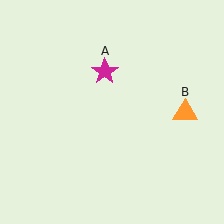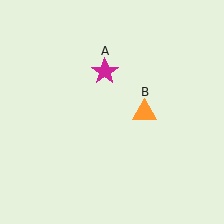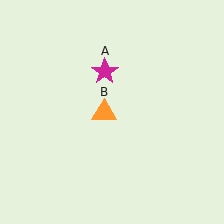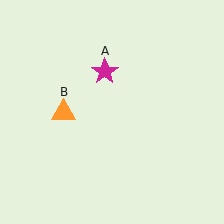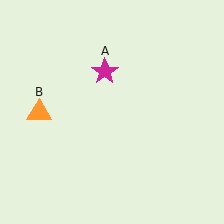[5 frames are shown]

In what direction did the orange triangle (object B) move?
The orange triangle (object B) moved left.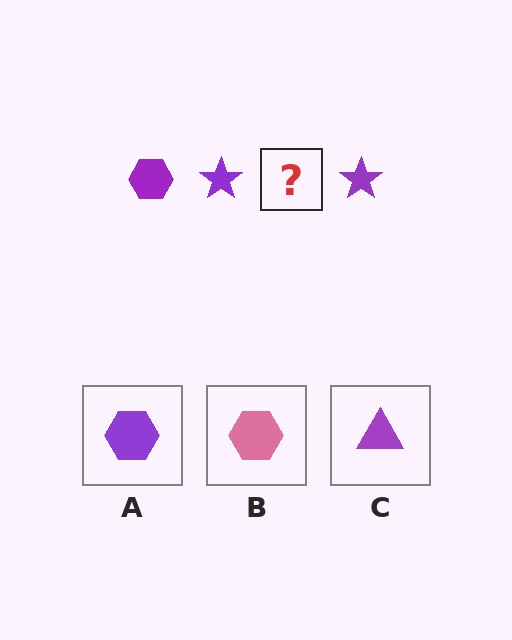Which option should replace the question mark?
Option A.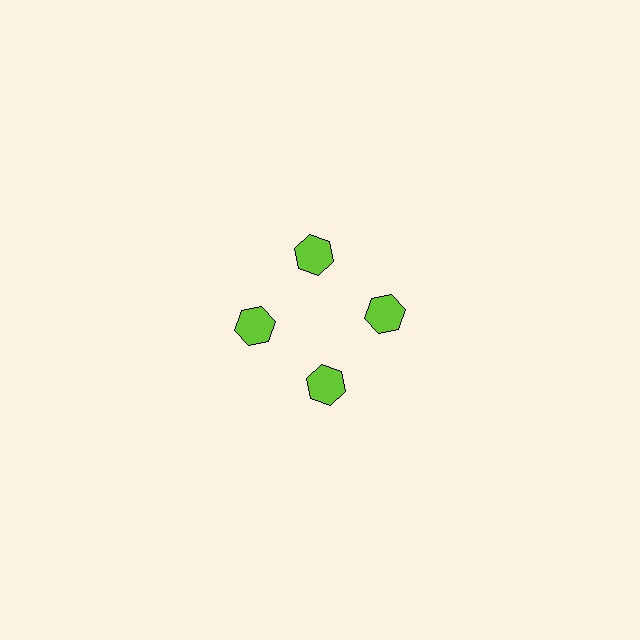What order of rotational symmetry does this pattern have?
This pattern has 4-fold rotational symmetry.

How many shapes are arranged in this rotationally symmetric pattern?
There are 4 shapes, arranged in 4 groups of 1.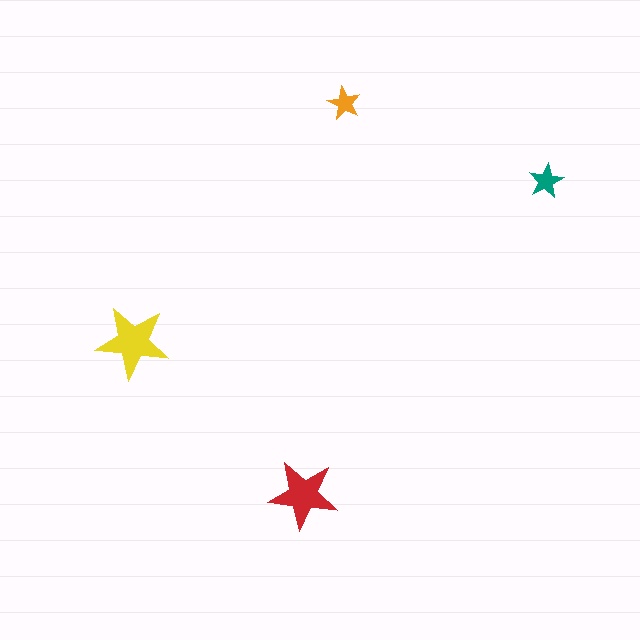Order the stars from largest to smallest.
the yellow one, the red one, the teal one, the orange one.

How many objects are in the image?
There are 4 objects in the image.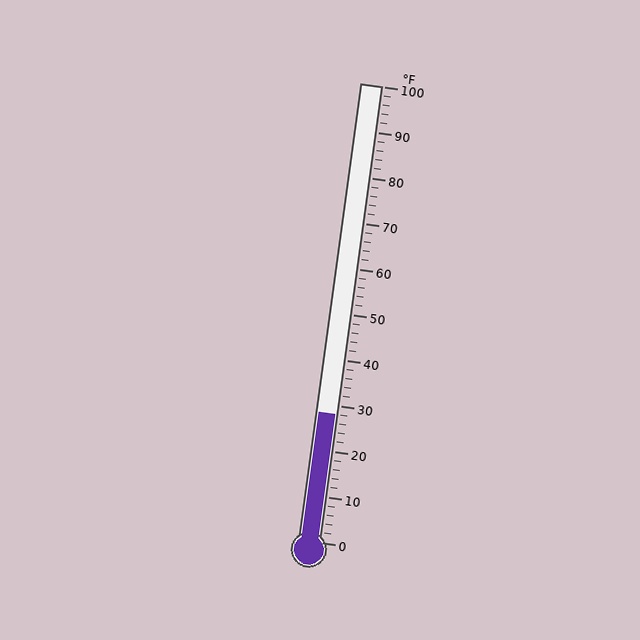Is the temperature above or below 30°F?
The temperature is below 30°F.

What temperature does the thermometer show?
The thermometer shows approximately 28°F.